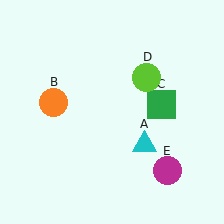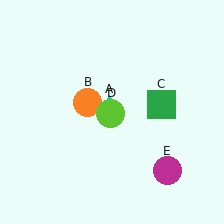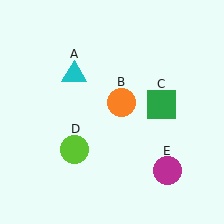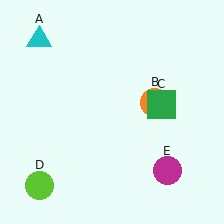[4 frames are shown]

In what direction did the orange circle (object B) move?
The orange circle (object B) moved right.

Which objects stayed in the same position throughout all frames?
Green square (object C) and magenta circle (object E) remained stationary.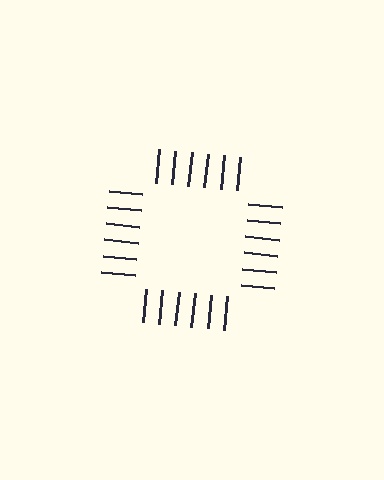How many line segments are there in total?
24 — 6 along each of the 4 edges.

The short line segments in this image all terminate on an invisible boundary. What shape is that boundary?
An illusory square — the line segments terminate on its edges but no continuous stroke is drawn.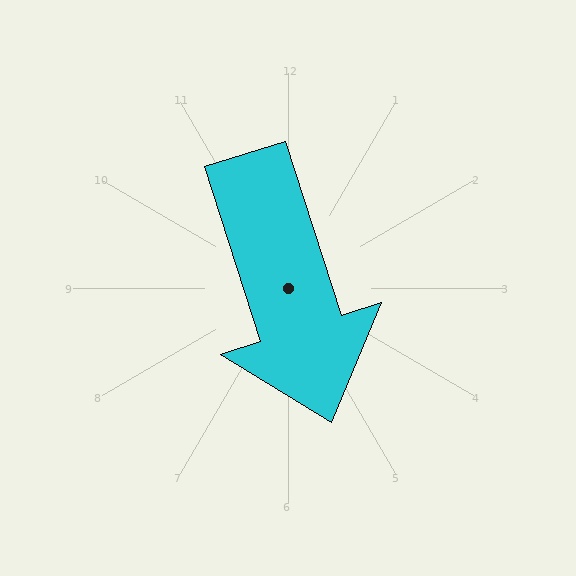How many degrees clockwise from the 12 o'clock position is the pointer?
Approximately 162 degrees.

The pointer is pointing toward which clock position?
Roughly 5 o'clock.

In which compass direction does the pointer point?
South.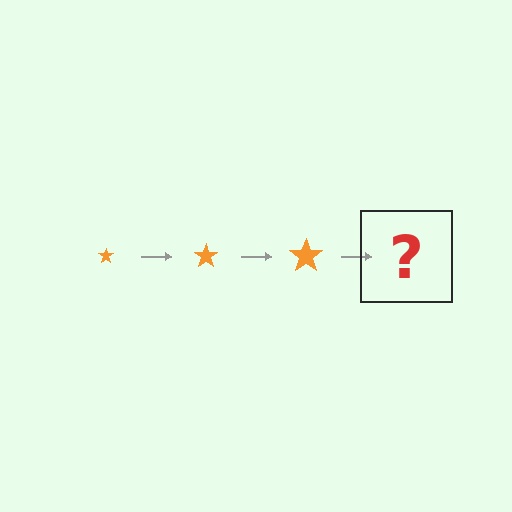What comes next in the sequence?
The next element should be an orange star, larger than the previous one.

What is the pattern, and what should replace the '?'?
The pattern is that the star gets progressively larger each step. The '?' should be an orange star, larger than the previous one.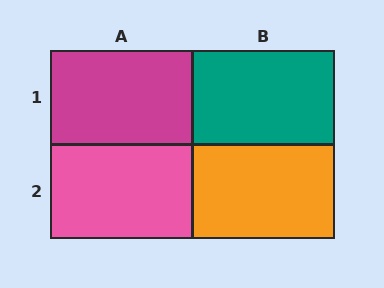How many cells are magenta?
1 cell is magenta.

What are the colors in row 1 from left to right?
Magenta, teal.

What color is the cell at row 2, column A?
Pink.